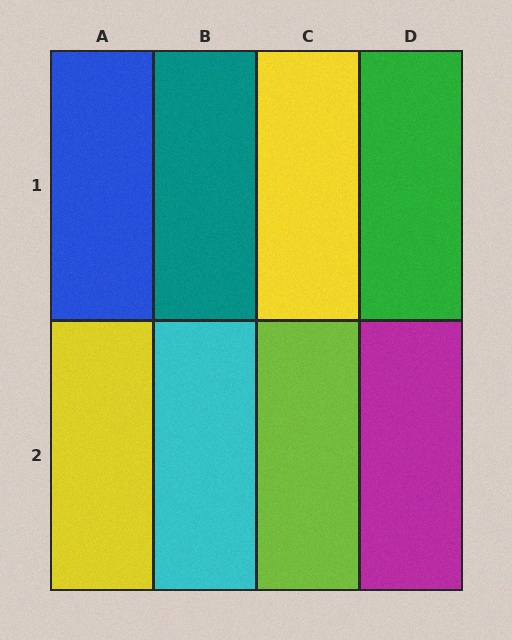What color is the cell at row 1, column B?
Teal.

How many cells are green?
1 cell is green.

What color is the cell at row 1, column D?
Green.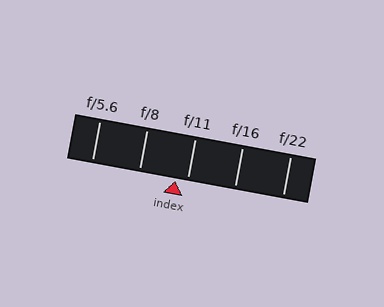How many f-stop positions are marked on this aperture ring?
There are 5 f-stop positions marked.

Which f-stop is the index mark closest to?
The index mark is closest to f/11.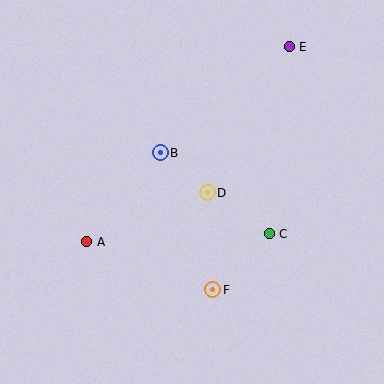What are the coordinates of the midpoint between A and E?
The midpoint between A and E is at (188, 144).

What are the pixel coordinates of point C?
Point C is at (269, 234).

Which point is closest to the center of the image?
Point D at (207, 193) is closest to the center.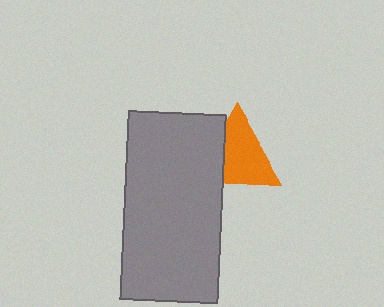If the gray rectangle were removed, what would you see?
You would see the complete orange triangle.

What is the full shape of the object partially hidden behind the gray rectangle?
The partially hidden object is an orange triangle.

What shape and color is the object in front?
The object in front is a gray rectangle.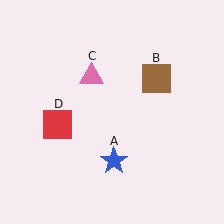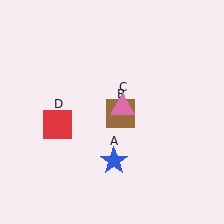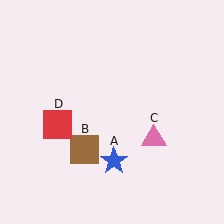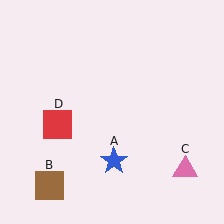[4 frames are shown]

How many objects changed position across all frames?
2 objects changed position: brown square (object B), pink triangle (object C).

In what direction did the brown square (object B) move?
The brown square (object B) moved down and to the left.